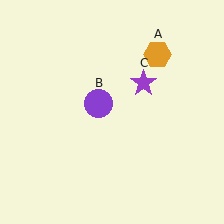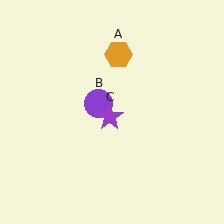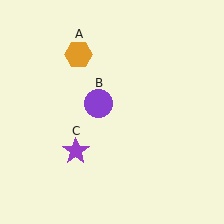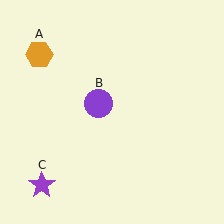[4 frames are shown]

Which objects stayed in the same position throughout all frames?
Purple circle (object B) remained stationary.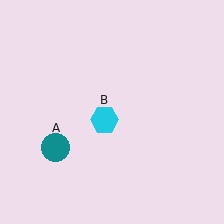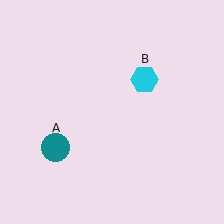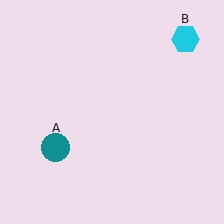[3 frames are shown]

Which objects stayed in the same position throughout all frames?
Teal circle (object A) remained stationary.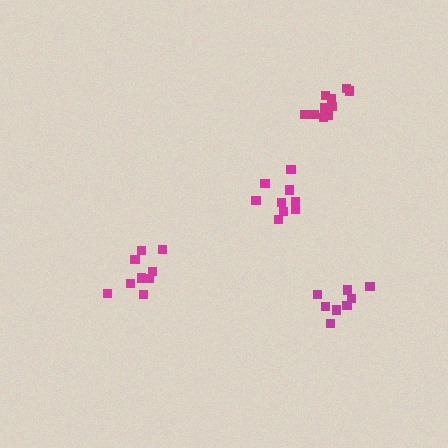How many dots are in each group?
Group 1: 9 dots, Group 2: 11 dots, Group 3: 8 dots, Group 4: 9 dots (37 total).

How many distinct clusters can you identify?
There are 4 distinct clusters.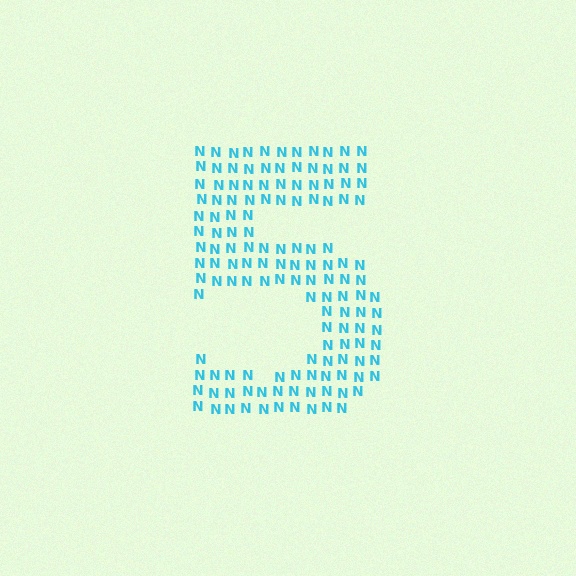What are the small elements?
The small elements are letter N's.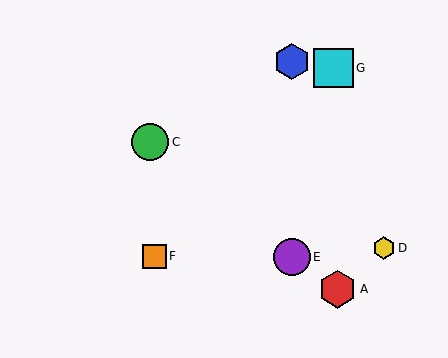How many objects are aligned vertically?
2 objects (B, E) are aligned vertically.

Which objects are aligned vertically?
Objects B, E are aligned vertically.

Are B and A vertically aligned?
No, B is at x≈292 and A is at x≈338.